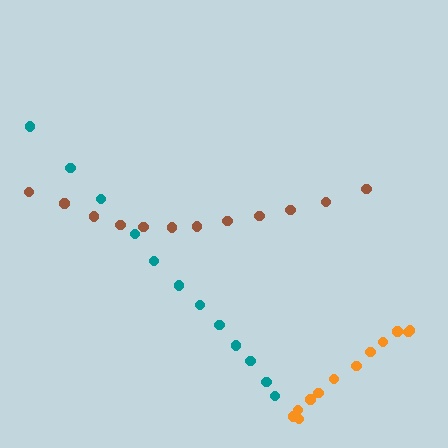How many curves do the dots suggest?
There are 3 distinct paths.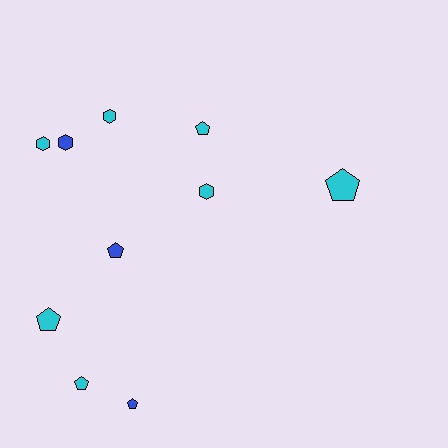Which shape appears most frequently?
Pentagon, with 6 objects.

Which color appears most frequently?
Cyan, with 7 objects.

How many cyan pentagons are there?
There are 4 cyan pentagons.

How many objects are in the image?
There are 10 objects.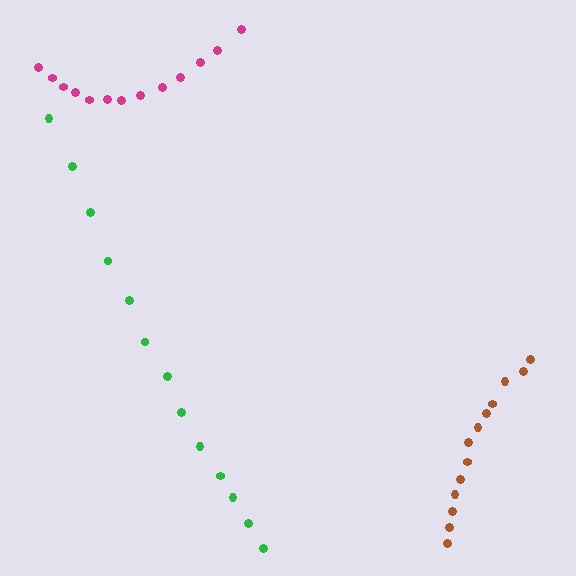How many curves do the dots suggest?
There are 3 distinct paths.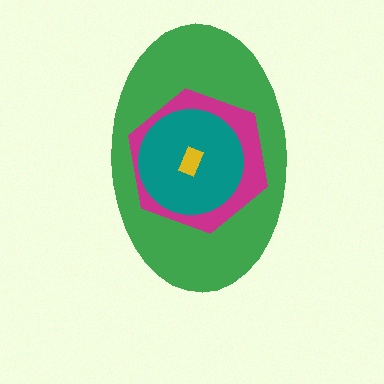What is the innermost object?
The yellow rectangle.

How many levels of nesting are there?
4.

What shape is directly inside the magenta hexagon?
The teal circle.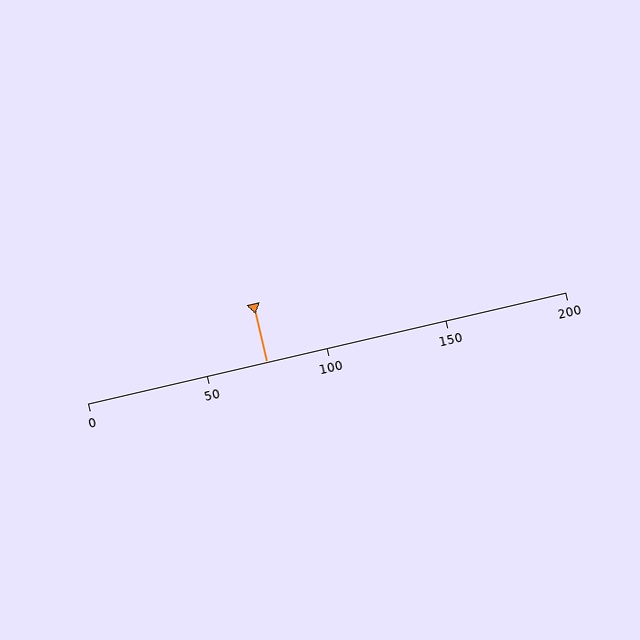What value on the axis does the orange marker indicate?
The marker indicates approximately 75.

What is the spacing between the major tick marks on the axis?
The major ticks are spaced 50 apart.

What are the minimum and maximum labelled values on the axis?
The axis runs from 0 to 200.